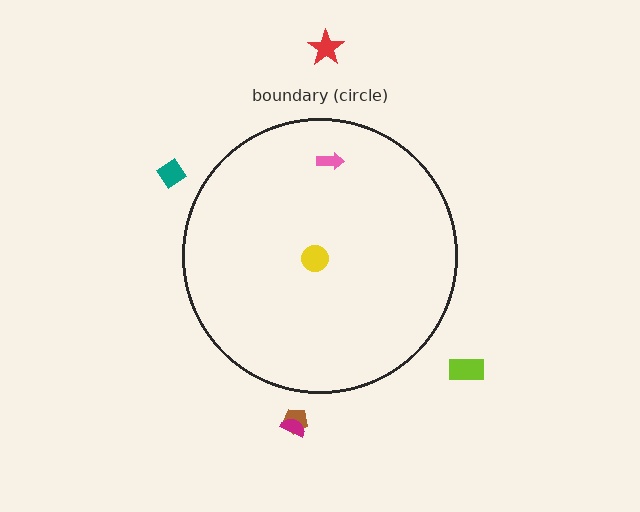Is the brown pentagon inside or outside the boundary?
Outside.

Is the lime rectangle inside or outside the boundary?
Outside.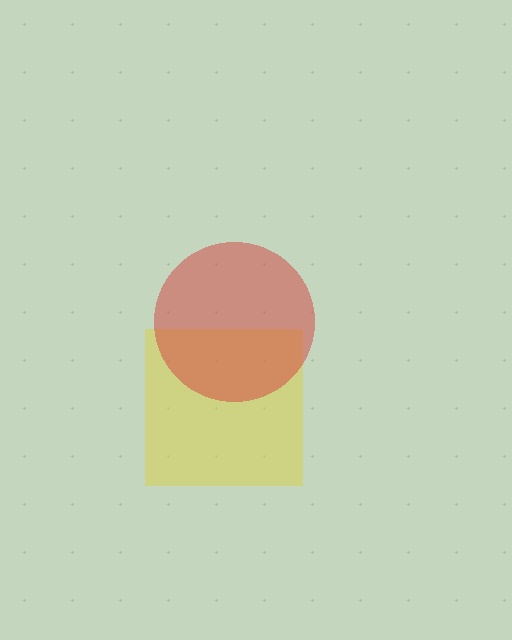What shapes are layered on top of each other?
The layered shapes are: a yellow square, a red circle.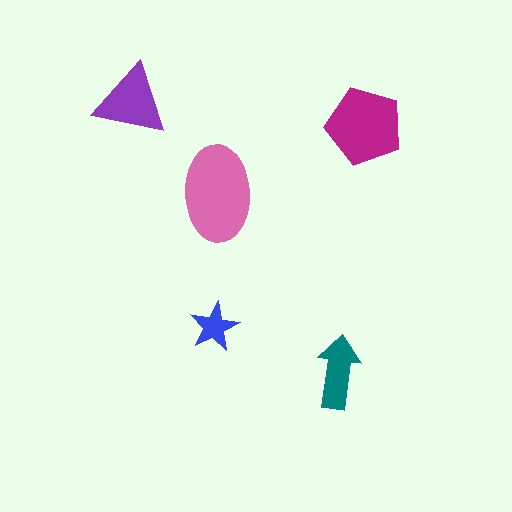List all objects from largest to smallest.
The pink ellipse, the magenta pentagon, the purple triangle, the teal arrow, the blue star.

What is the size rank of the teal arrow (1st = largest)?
4th.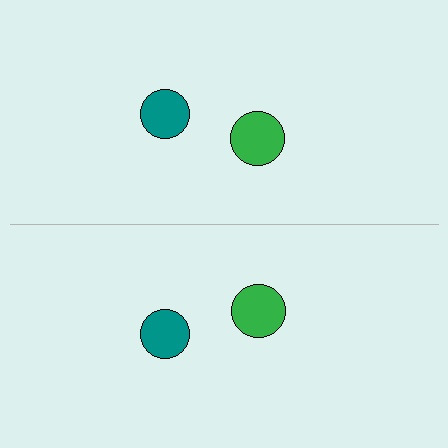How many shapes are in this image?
There are 4 shapes in this image.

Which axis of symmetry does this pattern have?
The pattern has a horizontal axis of symmetry running through the center of the image.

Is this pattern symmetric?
Yes, this pattern has bilateral (reflection) symmetry.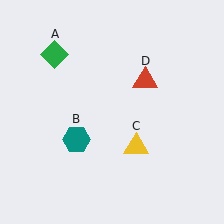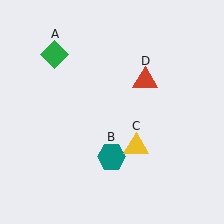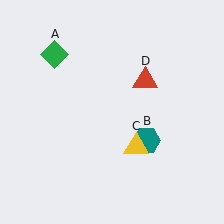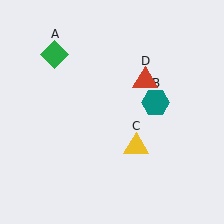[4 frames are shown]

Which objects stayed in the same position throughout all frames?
Green diamond (object A) and yellow triangle (object C) and red triangle (object D) remained stationary.